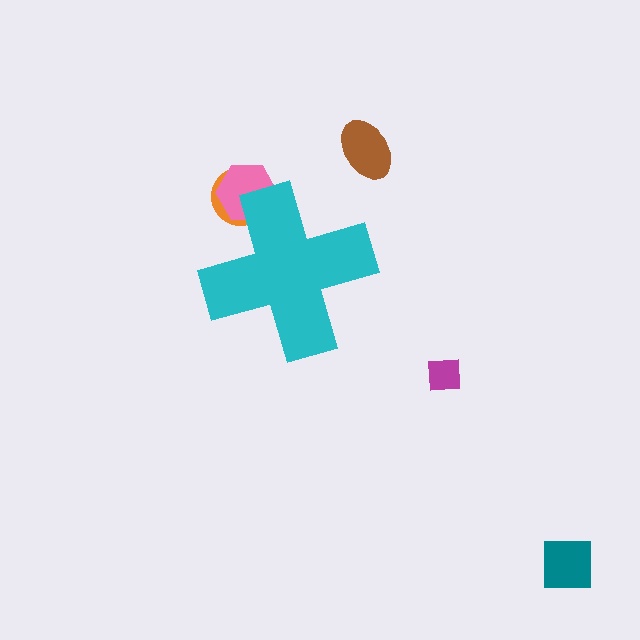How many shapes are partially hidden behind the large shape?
2 shapes are partially hidden.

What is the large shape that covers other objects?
A cyan cross.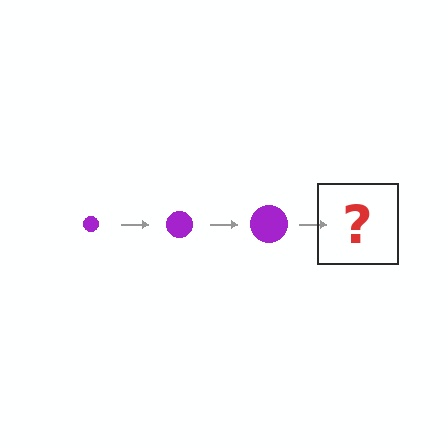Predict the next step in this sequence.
The next step is a purple circle, larger than the previous one.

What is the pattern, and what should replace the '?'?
The pattern is that the circle gets progressively larger each step. The '?' should be a purple circle, larger than the previous one.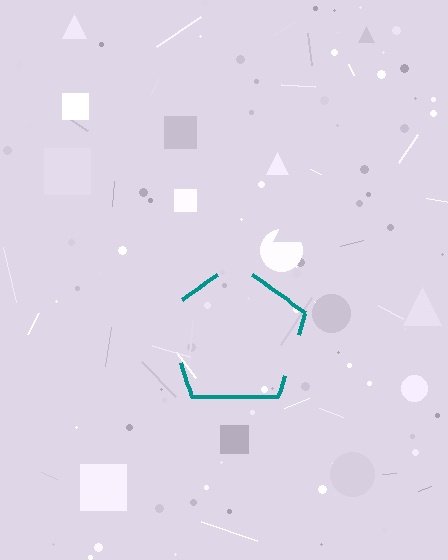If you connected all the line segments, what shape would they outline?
They would outline a pentagon.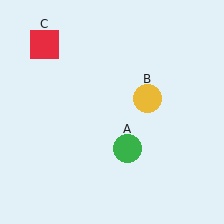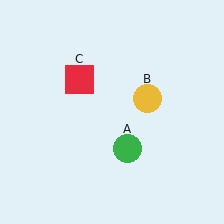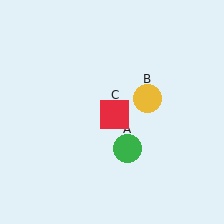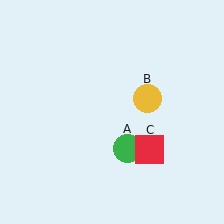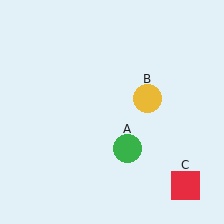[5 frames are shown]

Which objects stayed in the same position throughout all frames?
Green circle (object A) and yellow circle (object B) remained stationary.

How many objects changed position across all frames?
1 object changed position: red square (object C).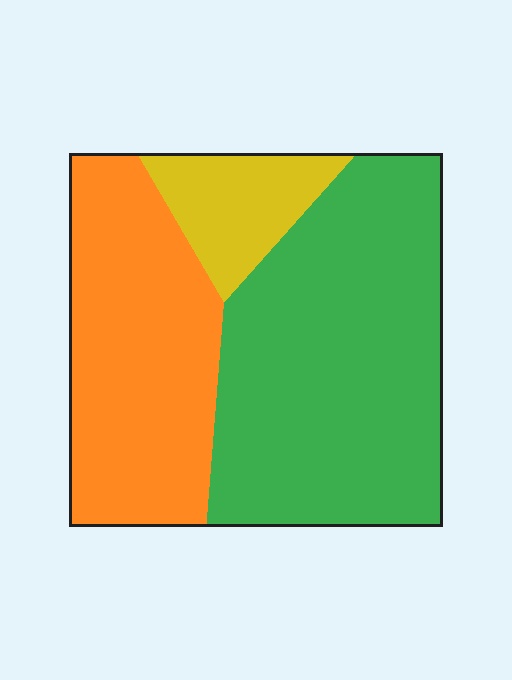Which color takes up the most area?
Green, at roughly 55%.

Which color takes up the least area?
Yellow, at roughly 10%.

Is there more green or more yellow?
Green.